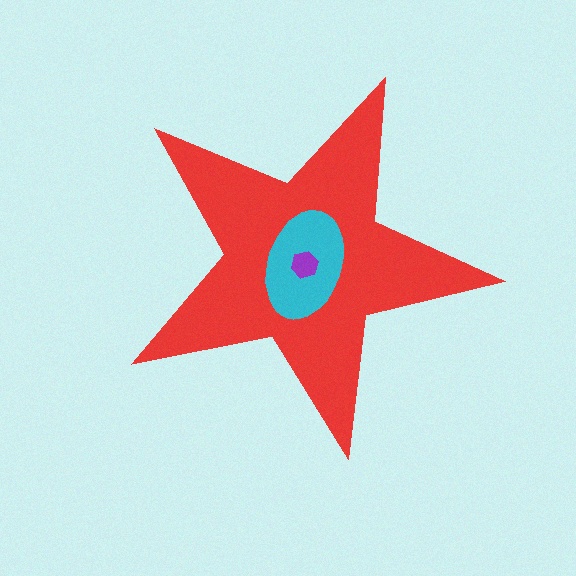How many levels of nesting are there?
3.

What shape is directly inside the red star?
The cyan ellipse.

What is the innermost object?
The purple hexagon.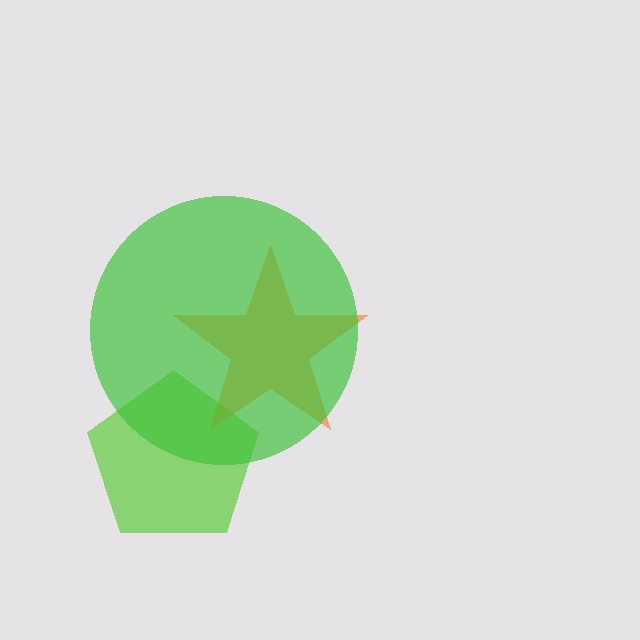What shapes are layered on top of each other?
The layered shapes are: a lime pentagon, an orange star, a green circle.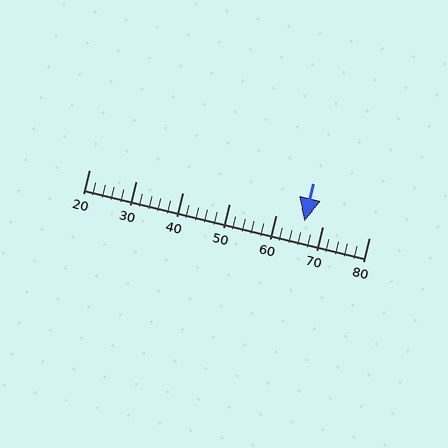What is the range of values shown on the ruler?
The ruler shows values from 20 to 80.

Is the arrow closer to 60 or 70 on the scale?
The arrow is closer to 70.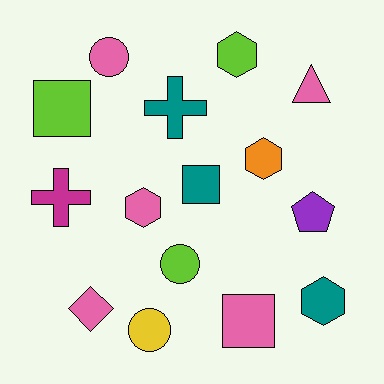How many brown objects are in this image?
There are no brown objects.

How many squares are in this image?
There are 3 squares.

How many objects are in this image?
There are 15 objects.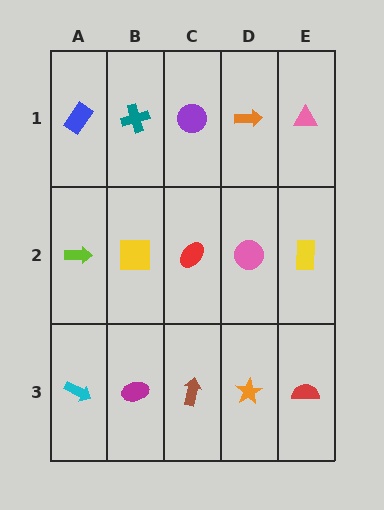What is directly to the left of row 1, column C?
A teal cross.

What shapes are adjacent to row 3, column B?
A yellow square (row 2, column B), a cyan arrow (row 3, column A), a brown arrow (row 3, column C).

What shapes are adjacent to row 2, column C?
A purple circle (row 1, column C), a brown arrow (row 3, column C), a yellow square (row 2, column B), a pink circle (row 2, column D).